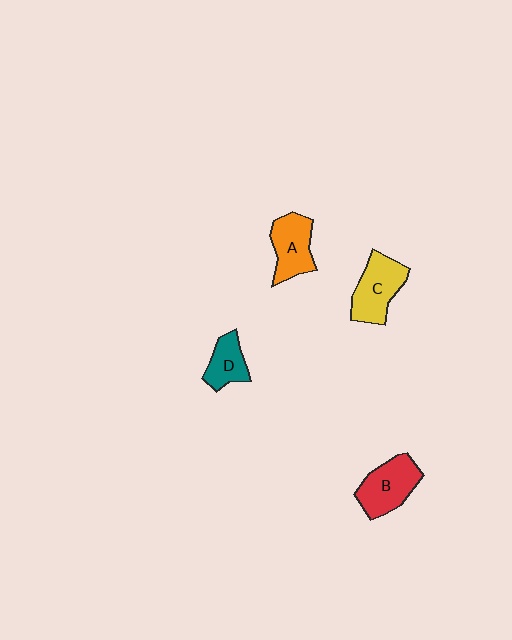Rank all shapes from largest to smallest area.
From largest to smallest: B (red), C (yellow), A (orange), D (teal).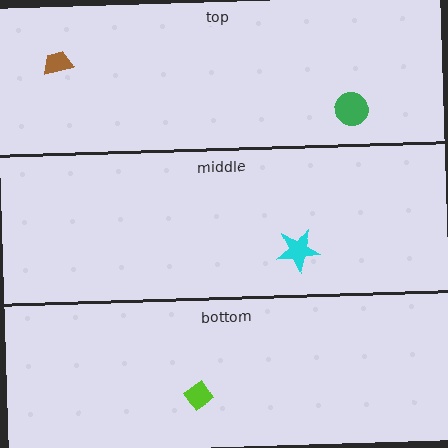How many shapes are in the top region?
2.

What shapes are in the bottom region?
The lime diamond.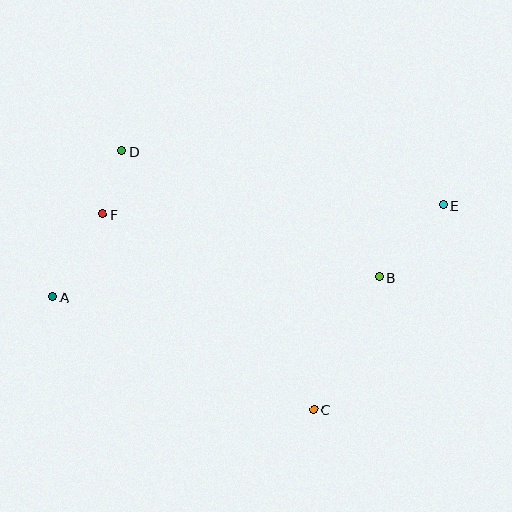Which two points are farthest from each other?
Points A and E are farthest from each other.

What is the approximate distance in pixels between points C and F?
The distance between C and F is approximately 287 pixels.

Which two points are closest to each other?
Points D and F are closest to each other.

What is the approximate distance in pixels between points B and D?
The distance between B and D is approximately 287 pixels.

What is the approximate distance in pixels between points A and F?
The distance between A and F is approximately 97 pixels.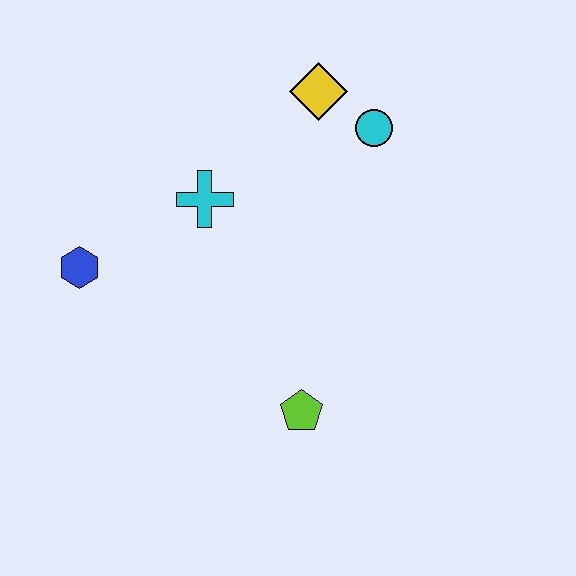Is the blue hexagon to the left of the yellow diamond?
Yes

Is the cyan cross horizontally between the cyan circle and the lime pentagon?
No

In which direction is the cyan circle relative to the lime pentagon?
The cyan circle is above the lime pentagon.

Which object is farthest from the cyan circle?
The blue hexagon is farthest from the cyan circle.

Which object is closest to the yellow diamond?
The cyan circle is closest to the yellow diamond.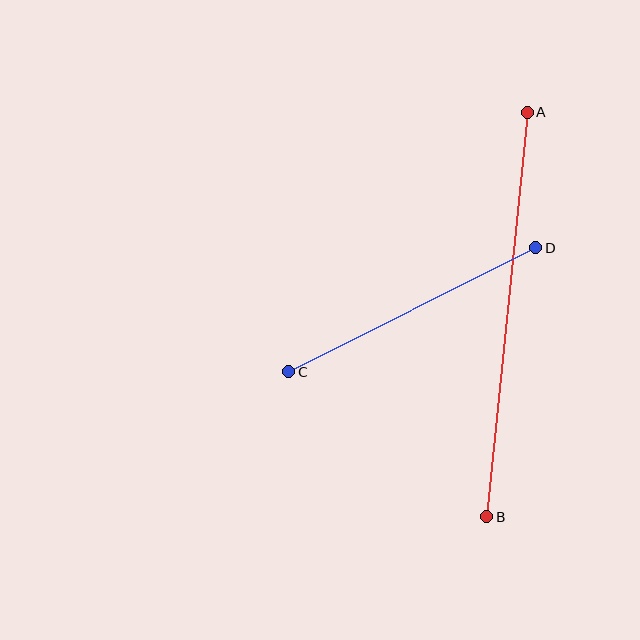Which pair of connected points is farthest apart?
Points A and B are farthest apart.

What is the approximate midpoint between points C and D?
The midpoint is at approximately (412, 310) pixels.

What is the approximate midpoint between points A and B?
The midpoint is at approximately (507, 314) pixels.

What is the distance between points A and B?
The distance is approximately 406 pixels.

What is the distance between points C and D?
The distance is approximately 277 pixels.